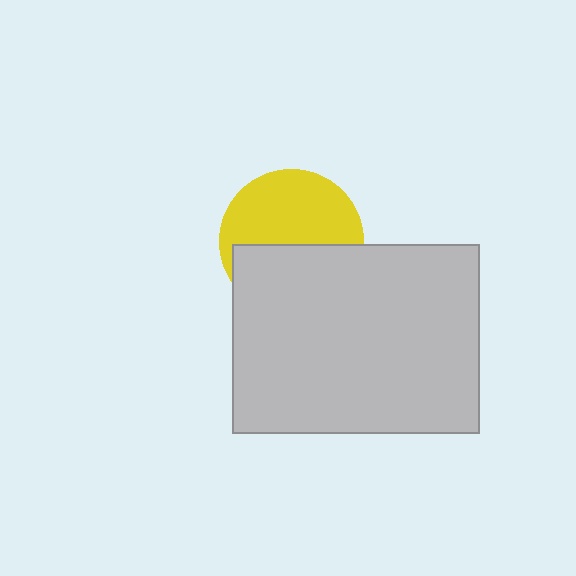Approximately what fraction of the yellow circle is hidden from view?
Roughly 46% of the yellow circle is hidden behind the light gray rectangle.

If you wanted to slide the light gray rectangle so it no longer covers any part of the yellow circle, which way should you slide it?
Slide it down — that is the most direct way to separate the two shapes.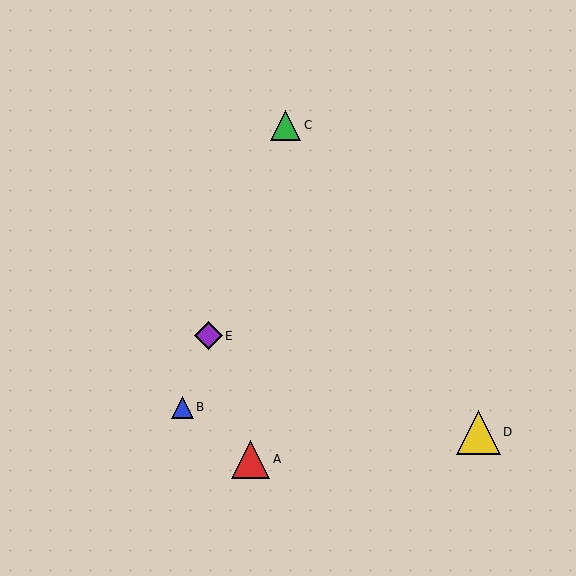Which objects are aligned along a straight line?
Objects B, C, E are aligned along a straight line.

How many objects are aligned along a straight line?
3 objects (B, C, E) are aligned along a straight line.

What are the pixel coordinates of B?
Object B is at (182, 407).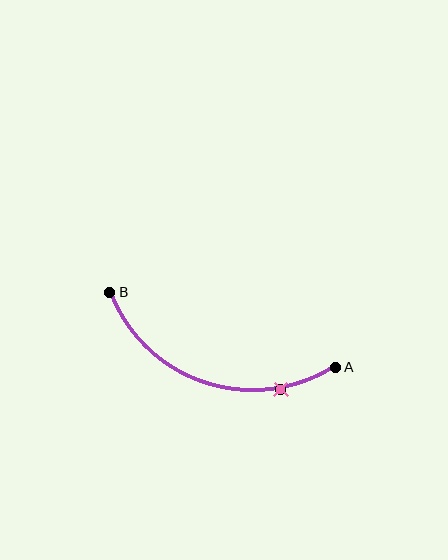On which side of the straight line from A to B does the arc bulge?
The arc bulges below the straight line connecting A and B.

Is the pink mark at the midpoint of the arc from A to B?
No. The pink mark lies on the arc but is closer to endpoint A. The arc midpoint would be at the point on the curve equidistant along the arc from both A and B.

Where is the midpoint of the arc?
The arc midpoint is the point on the curve farthest from the straight line joining A and B. It sits below that line.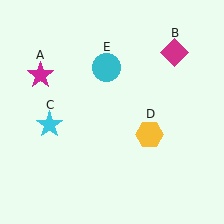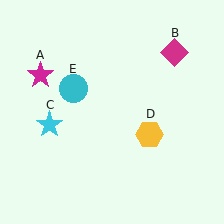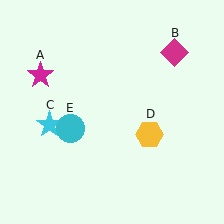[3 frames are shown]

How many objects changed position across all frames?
1 object changed position: cyan circle (object E).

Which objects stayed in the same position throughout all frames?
Magenta star (object A) and magenta diamond (object B) and cyan star (object C) and yellow hexagon (object D) remained stationary.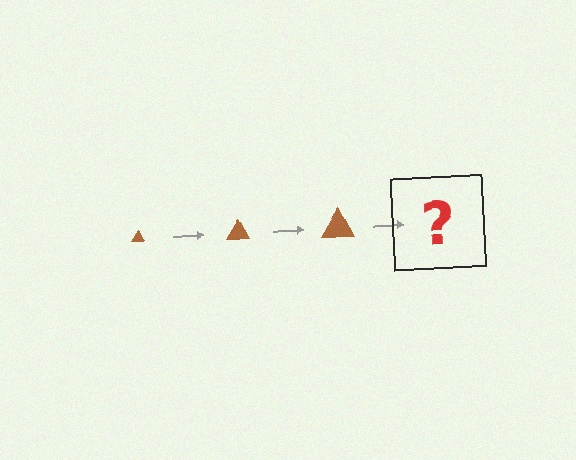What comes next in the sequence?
The next element should be a brown triangle, larger than the previous one.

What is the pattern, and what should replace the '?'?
The pattern is that the triangle gets progressively larger each step. The '?' should be a brown triangle, larger than the previous one.